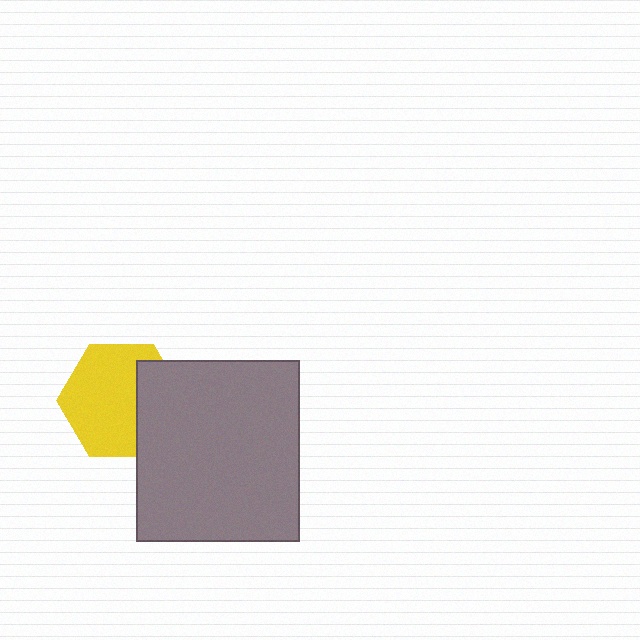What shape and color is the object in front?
The object in front is a gray rectangle.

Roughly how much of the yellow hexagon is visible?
Most of it is visible (roughly 68%).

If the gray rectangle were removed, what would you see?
You would see the complete yellow hexagon.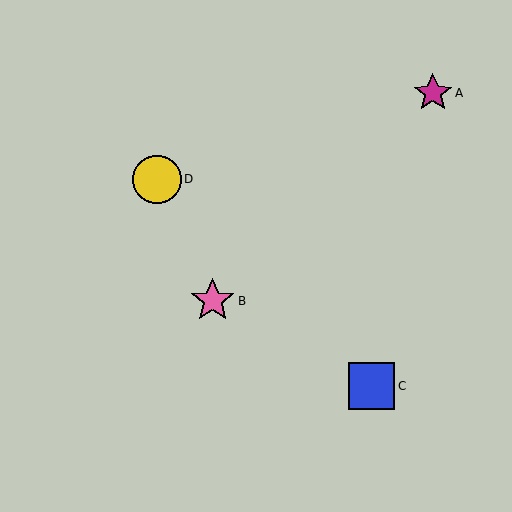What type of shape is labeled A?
Shape A is a magenta star.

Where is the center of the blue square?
The center of the blue square is at (372, 386).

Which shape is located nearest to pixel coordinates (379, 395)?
The blue square (labeled C) at (372, 386) is nearest to that location.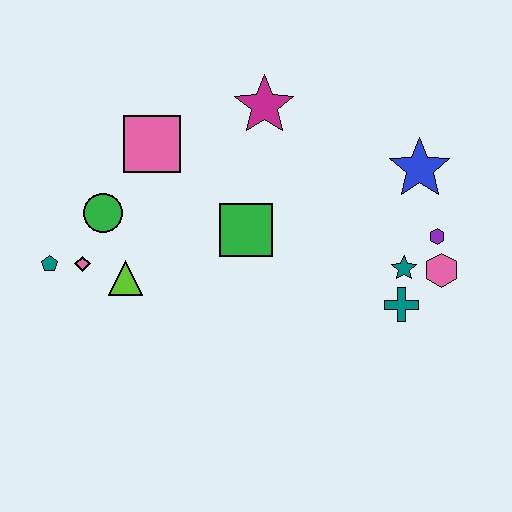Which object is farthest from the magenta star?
The teal pentagon is farthest from the magenta star.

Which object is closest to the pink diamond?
The teal pentagon is closest to the pink diamond.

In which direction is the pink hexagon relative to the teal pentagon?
The pink hexagon is to the right of the teal pentagon.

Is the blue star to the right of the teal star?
Yes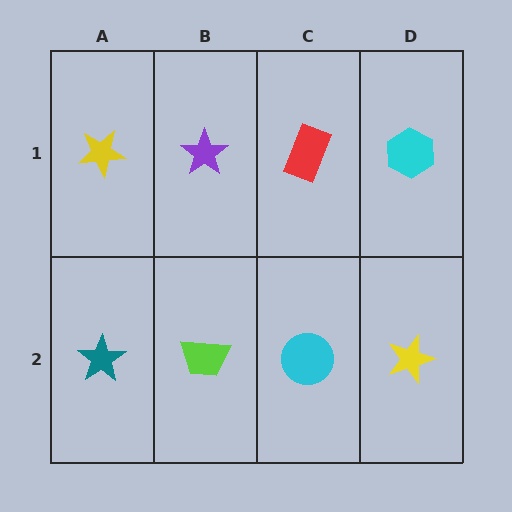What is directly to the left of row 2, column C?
A lime trapezoid.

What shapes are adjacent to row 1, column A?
A teal star (row 2, column A), a purple star (row 1, column B).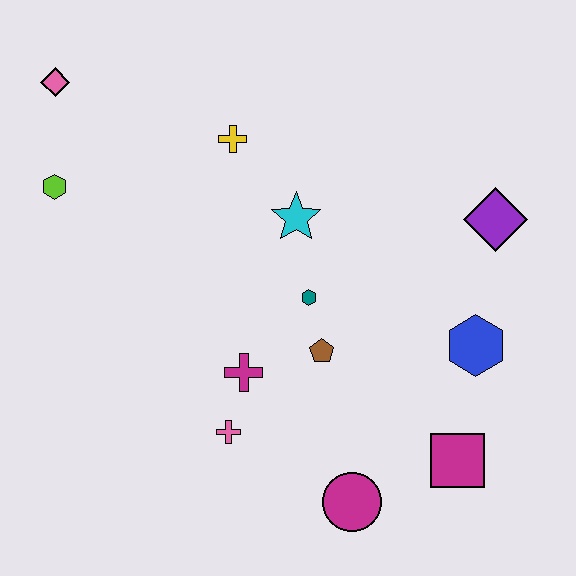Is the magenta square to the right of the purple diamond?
No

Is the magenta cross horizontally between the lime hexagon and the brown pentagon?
Yes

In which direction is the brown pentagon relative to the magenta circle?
The brown pentagon is above the magenta circle.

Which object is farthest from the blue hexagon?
The pink diamond is farthest from the blue hexagon.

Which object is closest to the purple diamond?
The blue hexagon is closest to the purple diamond.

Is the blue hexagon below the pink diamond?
Yes